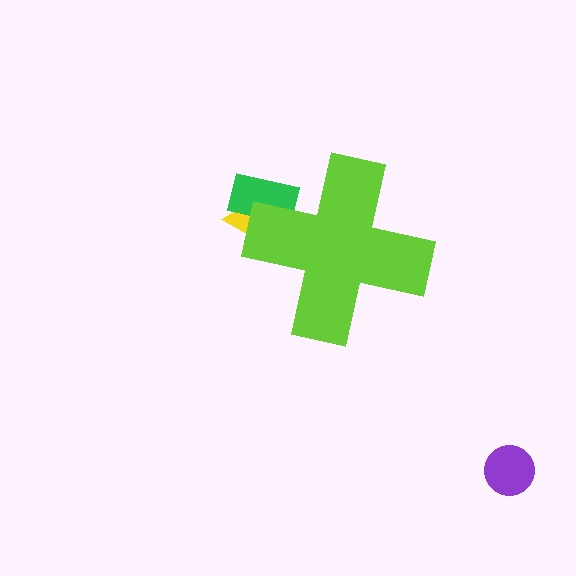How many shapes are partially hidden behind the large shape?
2 shapes are partially hidden.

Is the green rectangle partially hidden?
Yes, the green rectangle is partially hidden behind the lime cross.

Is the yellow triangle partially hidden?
Yes, the yellow triangle is partially hidden behind the lime cross.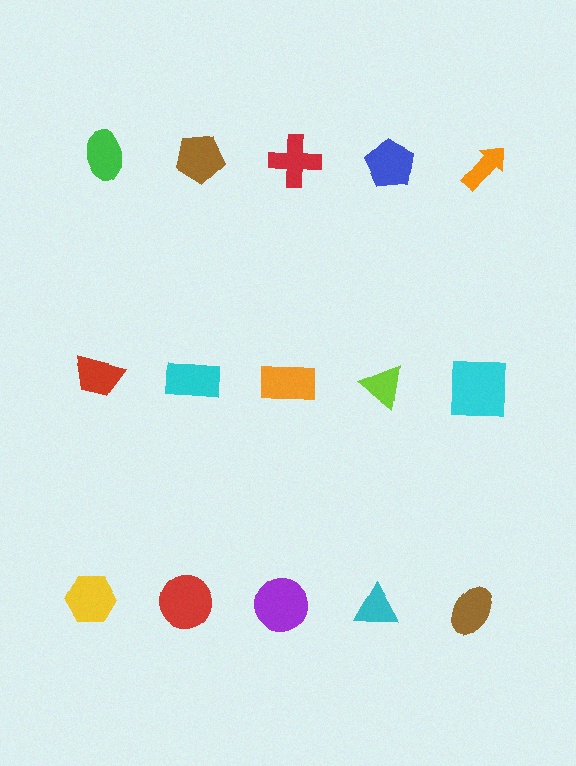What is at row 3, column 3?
A purple circle.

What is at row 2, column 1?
A red trapezoid.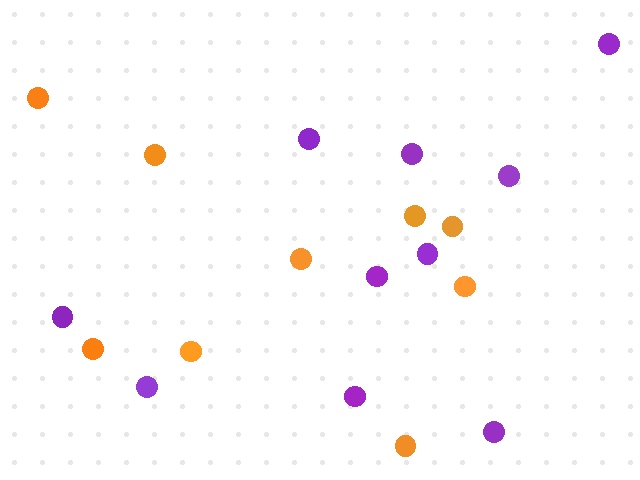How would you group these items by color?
There are 2 groups: one group of purple circles (10) and one group of orange circles (9).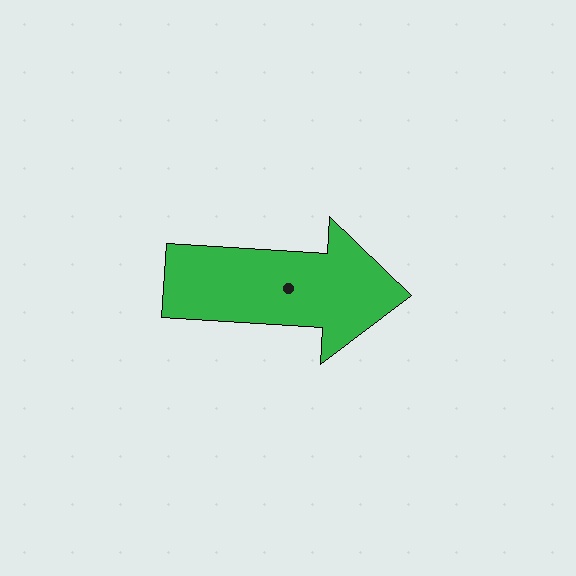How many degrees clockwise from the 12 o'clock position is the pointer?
Approximately 94 degrees.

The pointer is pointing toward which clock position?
Roughly 3 o'clock.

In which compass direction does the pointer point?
East.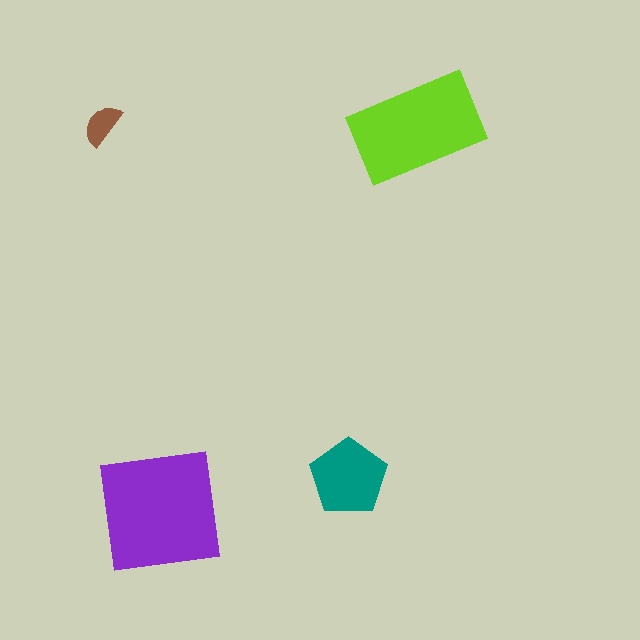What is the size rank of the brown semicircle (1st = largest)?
4th.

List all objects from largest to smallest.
The purple square, the lime rectangle, the teal pentagon, the brown semicircle.